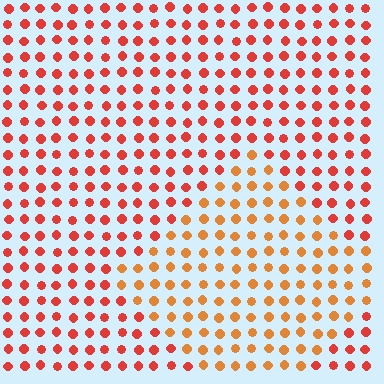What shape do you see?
I see a diamond.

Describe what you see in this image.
The image is filled with small red elements in a uniform arrangement. A diamond-shaped region is visible where the elements are tinted to a slightly different hue, forming a subtle color boundary.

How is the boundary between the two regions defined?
The boundary is defined purely by a slight shift in hue (about 27 degrees). Spacing, size, and orientation are identical on both sides.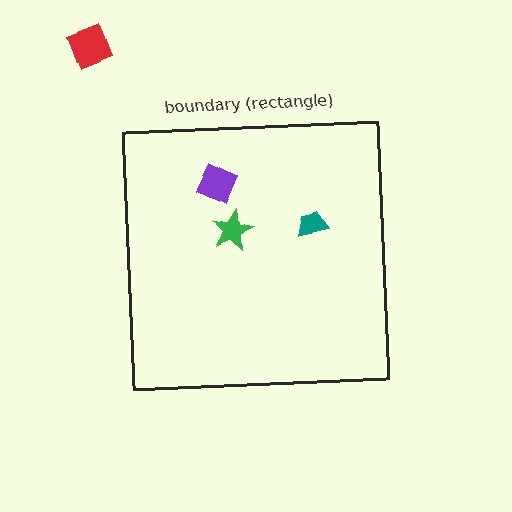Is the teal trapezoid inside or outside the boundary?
Inside.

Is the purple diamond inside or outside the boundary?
Inside.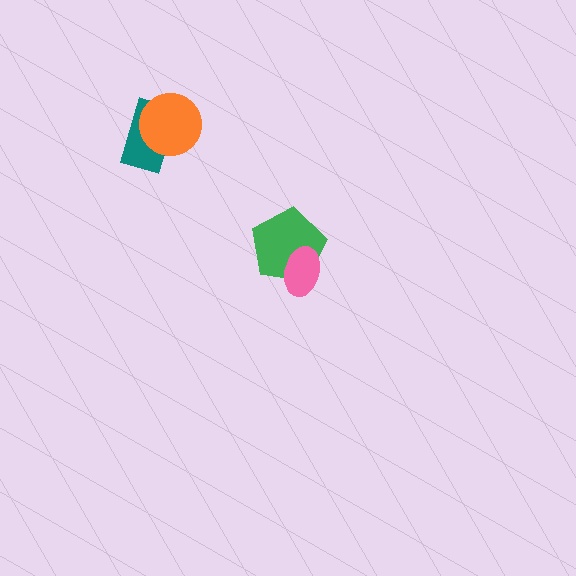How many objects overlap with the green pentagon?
1 object overlaps with the green pentagon.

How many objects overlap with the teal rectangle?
1 object overlaps with the teal rectangle.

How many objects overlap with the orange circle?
1 object overlaps with the orange circle.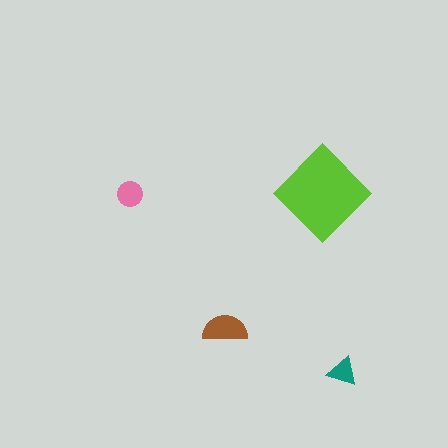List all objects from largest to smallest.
The lime diamond, the brown semicircle, the pink circle, the teal triangle.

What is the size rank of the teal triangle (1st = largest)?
4th.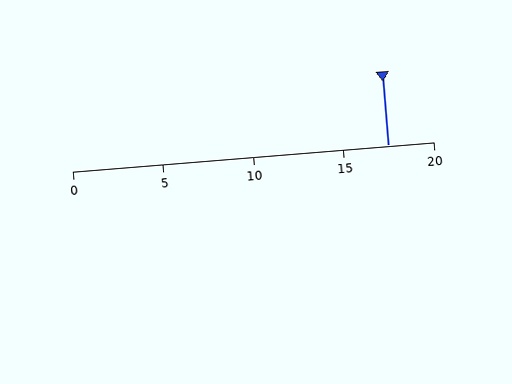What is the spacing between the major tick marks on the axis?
The major ticks are spaced 5 apart.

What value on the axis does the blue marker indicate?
The marker indicates approximately 17.5.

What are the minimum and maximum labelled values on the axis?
The axis runs from 0 to 20.